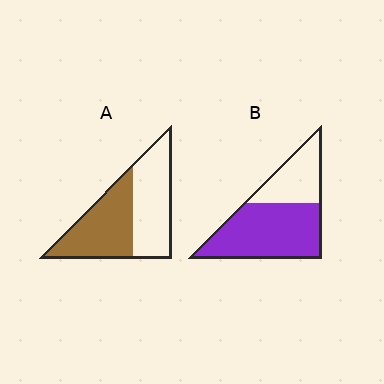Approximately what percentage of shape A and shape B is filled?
A is approximately 50% and B is approximately 65%.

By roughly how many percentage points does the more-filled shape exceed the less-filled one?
By roughly 15 percentage points (B over A).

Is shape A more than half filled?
Roughly half.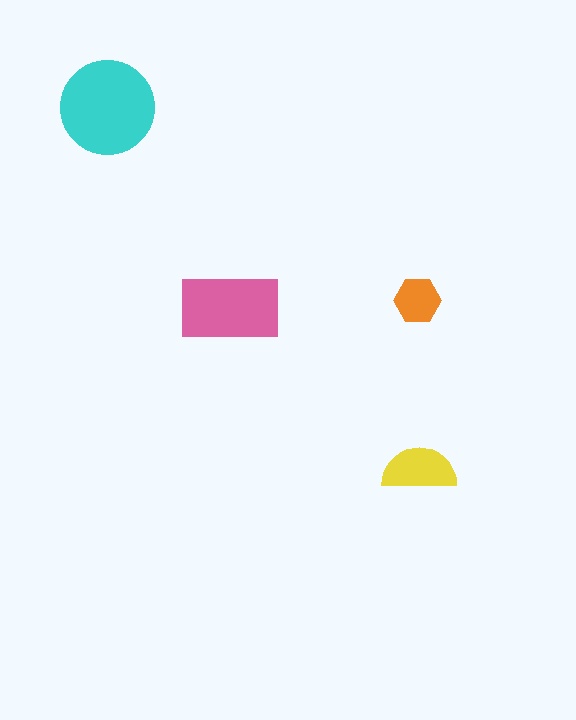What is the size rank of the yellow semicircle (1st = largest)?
3rd.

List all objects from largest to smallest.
The cyan circle, the pink rectangle, the yellow semicircle, the orange hexagon.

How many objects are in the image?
There are 4 objects in the image.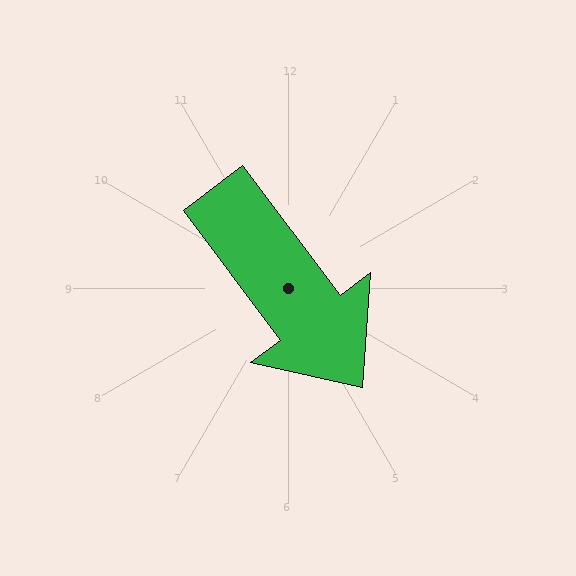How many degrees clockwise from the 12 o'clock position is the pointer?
Approximately 143 degrees.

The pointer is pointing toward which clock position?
Roughly 5 o'clock.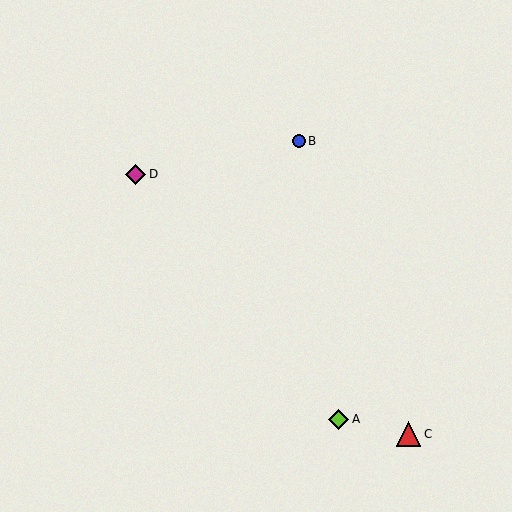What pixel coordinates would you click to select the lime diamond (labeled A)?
Click at (339, 419) to select the lime diamond A.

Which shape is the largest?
The red triangle (labeled C) is the largest.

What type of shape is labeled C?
Shape C is a red triangle.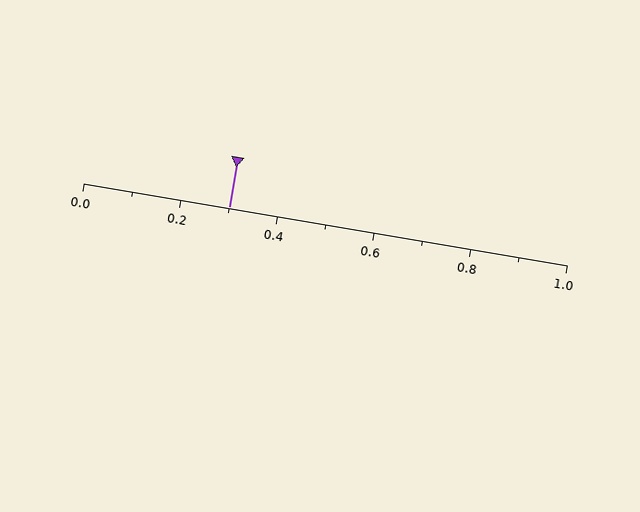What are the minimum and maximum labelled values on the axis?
The axis runs from 0.0 to 1.0.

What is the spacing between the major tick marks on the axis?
The major ticks are spaced 0.2 apart.